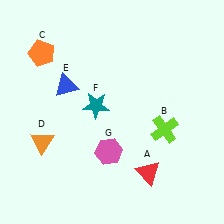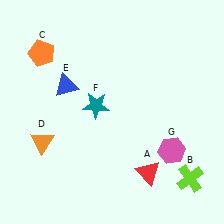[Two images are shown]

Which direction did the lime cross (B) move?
The lime cross (B) moved down.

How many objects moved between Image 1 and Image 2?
2 objects moved between the two images.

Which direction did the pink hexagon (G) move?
The pink hexagon (G) moved right.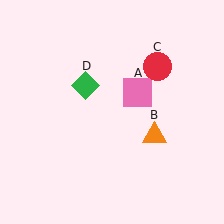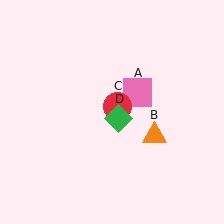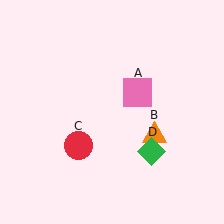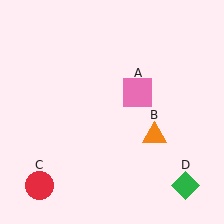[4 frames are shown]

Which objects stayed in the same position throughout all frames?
Pink square (object A) and orange triangle (object B) remained stationary.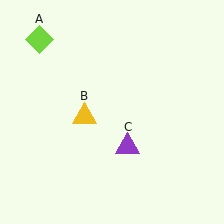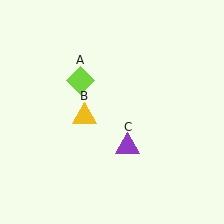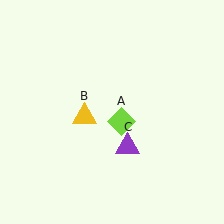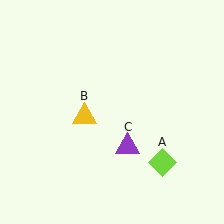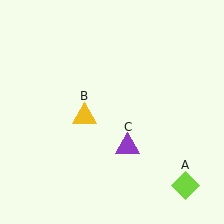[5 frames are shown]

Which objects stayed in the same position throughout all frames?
Yellow triangle (object B) and purple triangle (object C) remained stationary.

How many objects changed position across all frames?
1 object changed position: lime diamond (object A).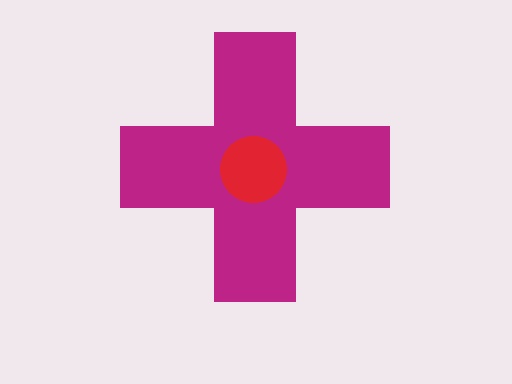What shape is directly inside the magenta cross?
The red circle.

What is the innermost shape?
The red circle.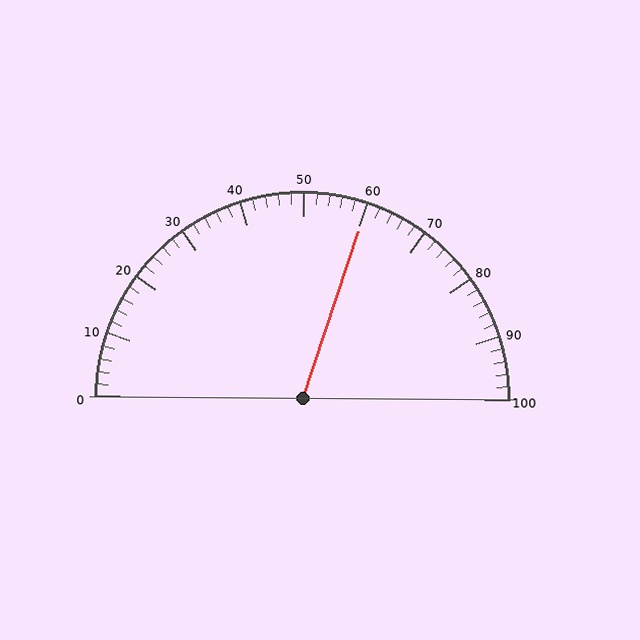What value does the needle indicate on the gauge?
The needle indicates approximately 60.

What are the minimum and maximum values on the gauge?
The gauge ranges from 0 to 100.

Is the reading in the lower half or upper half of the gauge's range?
The reading is in the upper half of the range (0 to 100).